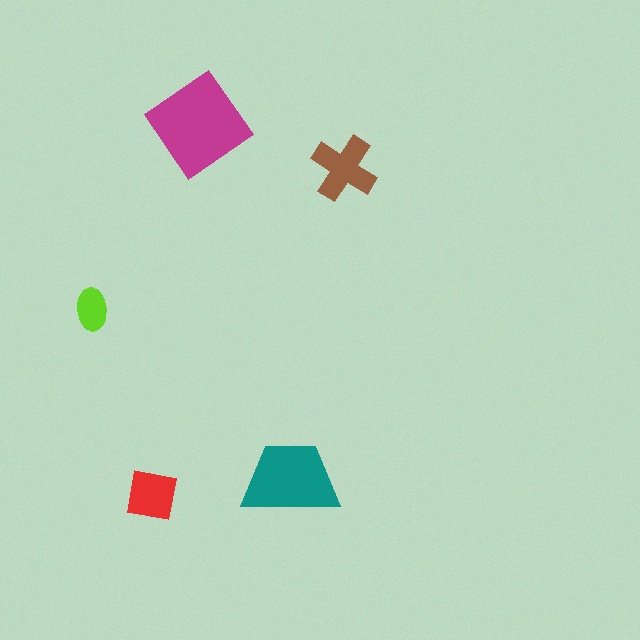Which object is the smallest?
The lime ellipse.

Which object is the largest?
The magenta diamond.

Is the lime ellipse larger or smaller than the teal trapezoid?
Smaller.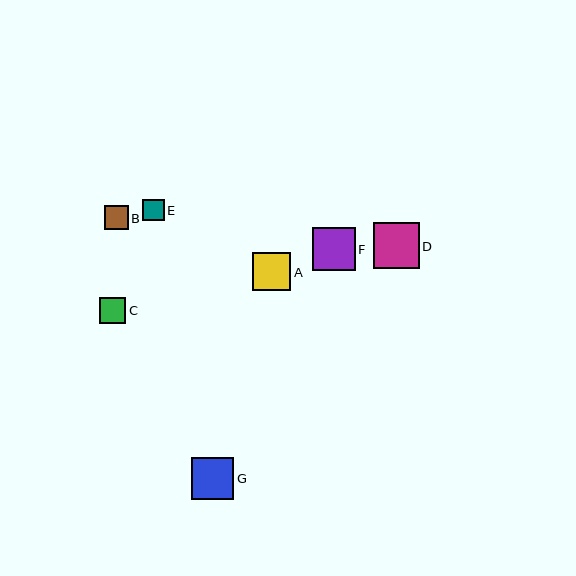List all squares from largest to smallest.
From largest to smallest: D, F, G, A, C, B, E.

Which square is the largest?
Square D is the largest with a size of approximately 46 pixels.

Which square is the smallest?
Square E is the smallest with a size of approximately 22 pixels.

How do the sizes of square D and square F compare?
Square D and square F are approximately the same size.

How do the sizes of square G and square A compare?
Square G and square A are approximately the same size.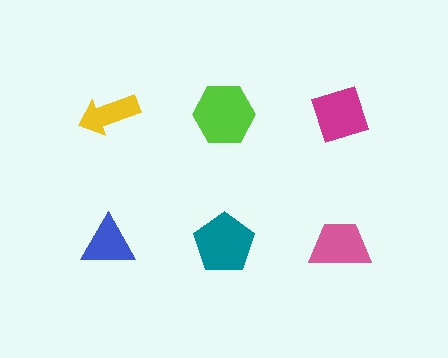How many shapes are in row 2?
3 shapes.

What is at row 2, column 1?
A blue triangle.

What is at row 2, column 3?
A pink trapezoid.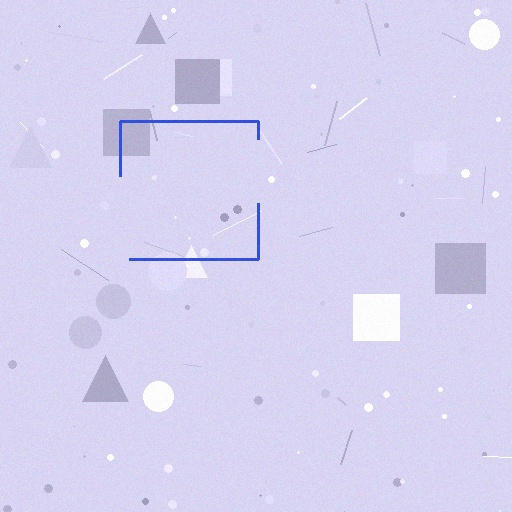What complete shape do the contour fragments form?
The contour fragments form a square.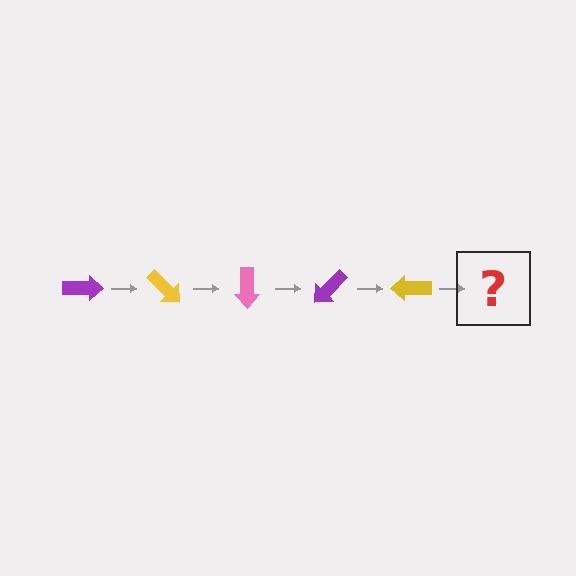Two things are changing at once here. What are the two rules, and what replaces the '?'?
The two rules are that it rotates 45 degrees each step and the color cycles through purple, yellow, and pink. The '?' should be a pink arrow, rotated 225 degrees from the start.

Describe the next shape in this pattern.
It should be a pink arrow, rotated 225 degrees from the start.